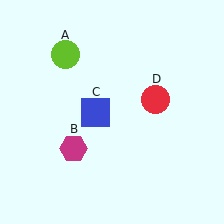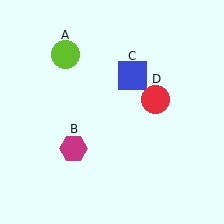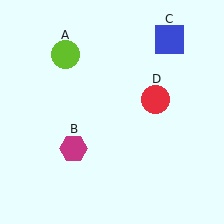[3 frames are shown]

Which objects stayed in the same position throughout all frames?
Lime circle (object A) and magenta hexagon (object B) and red circle (object D) remained stationary.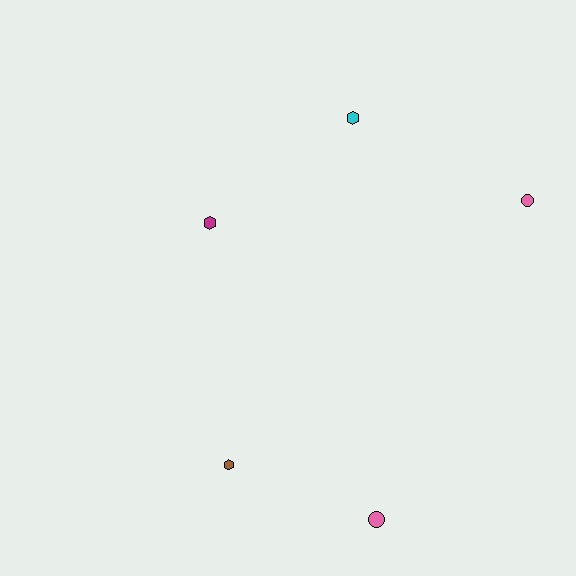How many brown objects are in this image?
There is 1 brown object.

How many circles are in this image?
There are 2 circles.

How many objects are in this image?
There are 5 objects.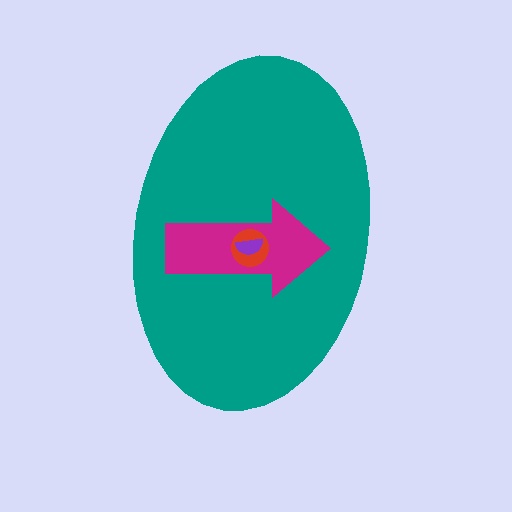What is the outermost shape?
The teal ellipse.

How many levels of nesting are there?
4.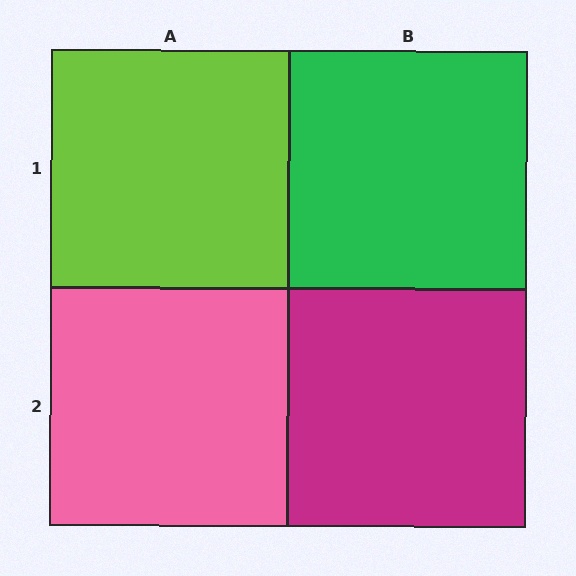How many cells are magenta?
1 cell is magenta.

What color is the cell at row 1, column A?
Lime.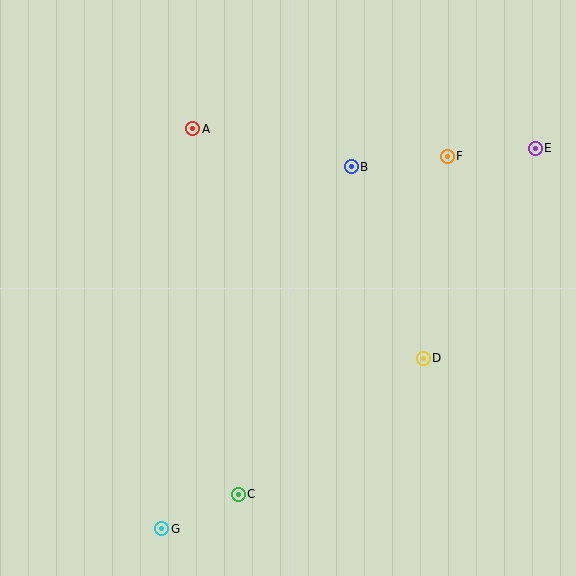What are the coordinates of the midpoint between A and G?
The midpoint between A and G is at (177, 329).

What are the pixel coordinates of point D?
Point D is at (423, 358).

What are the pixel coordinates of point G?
Point G is at (162, 529).